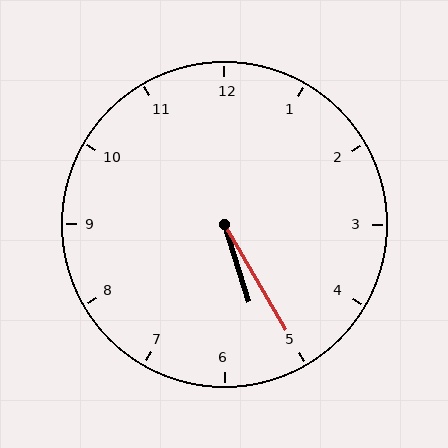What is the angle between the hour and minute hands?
Approximately 12 degrees.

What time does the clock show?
5:25.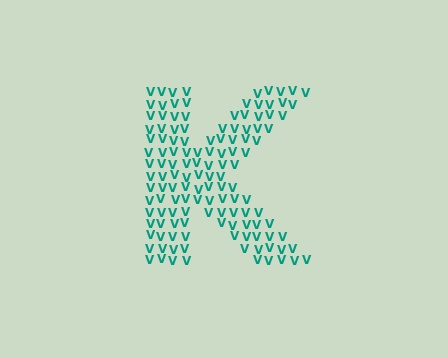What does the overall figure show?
The overall figure shows the letter K.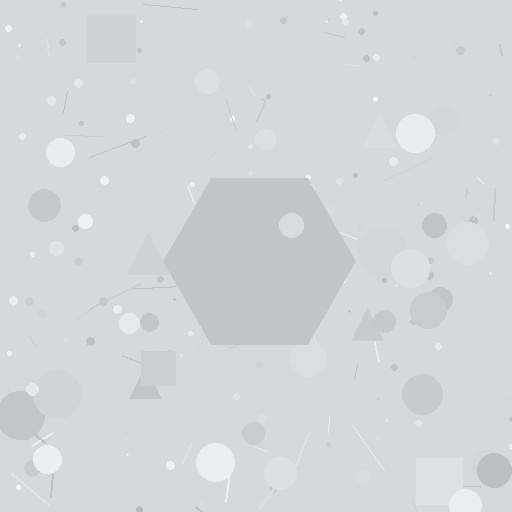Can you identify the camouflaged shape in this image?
The camouflaged shape is a hexagon.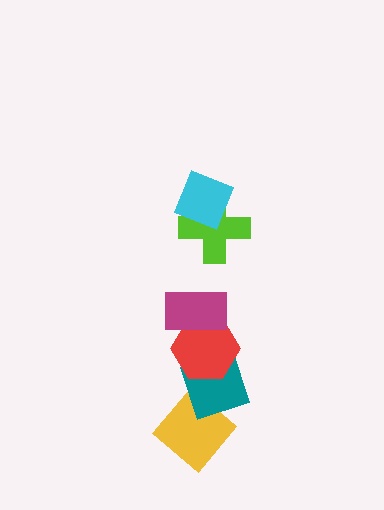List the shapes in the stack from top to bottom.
From top to bottom: the cyan diamond, the lime cross, the magenta rectangle, the red hexagon, the teal diamond, the yellow diamond.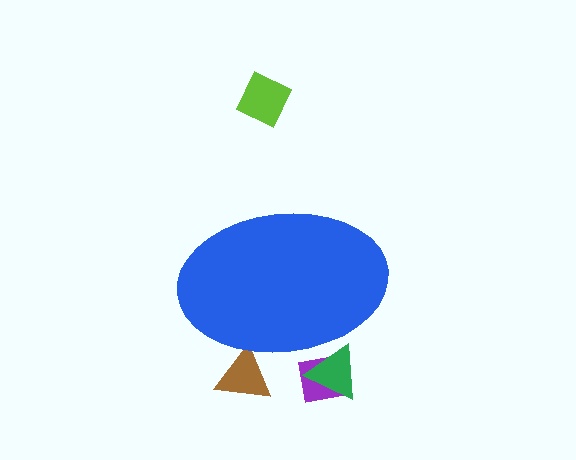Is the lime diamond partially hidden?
No, the lime diamond is fully visible.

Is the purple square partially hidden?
Yes, the purple square is partially hidden behind the blue ellipse.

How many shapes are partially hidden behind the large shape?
3 shapes are partially hidden.